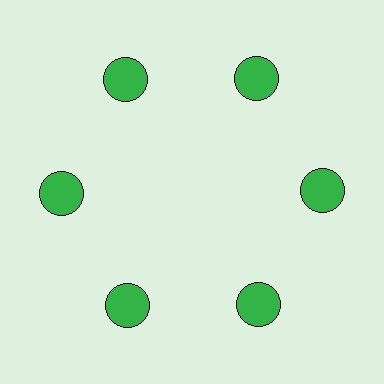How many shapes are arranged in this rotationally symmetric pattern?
There are 6 shapes, arranged in 6 groups of 1.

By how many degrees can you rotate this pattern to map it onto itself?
The pattern maps onto itself every 60 degrees of rotation.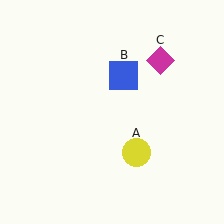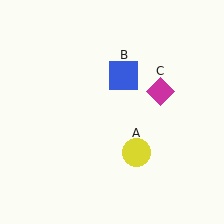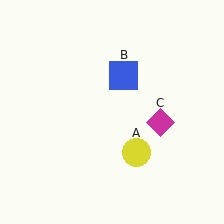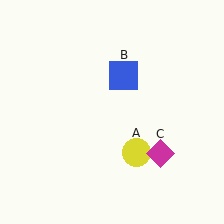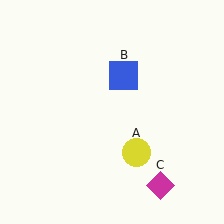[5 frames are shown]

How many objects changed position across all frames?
1 object changed position: magenta diamond (object C).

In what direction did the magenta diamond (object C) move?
The magenta diamond (object C) moved down.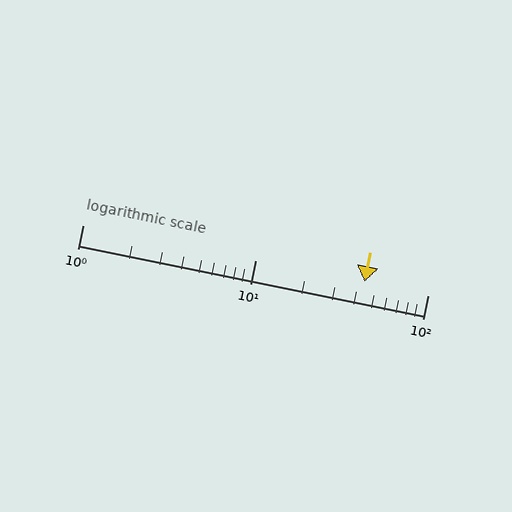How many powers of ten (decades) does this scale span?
The scale spans 2 decades, from 1 to 100.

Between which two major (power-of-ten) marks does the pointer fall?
The pointer is between 10 and 100.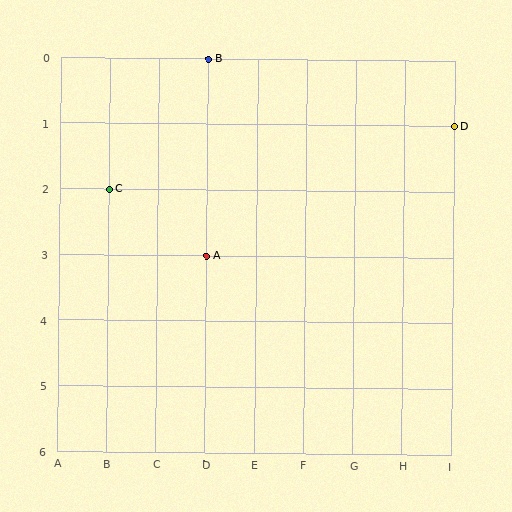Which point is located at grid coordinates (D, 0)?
Point B is at (D, 0).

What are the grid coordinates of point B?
Point B is at grid coordinates (D, 0).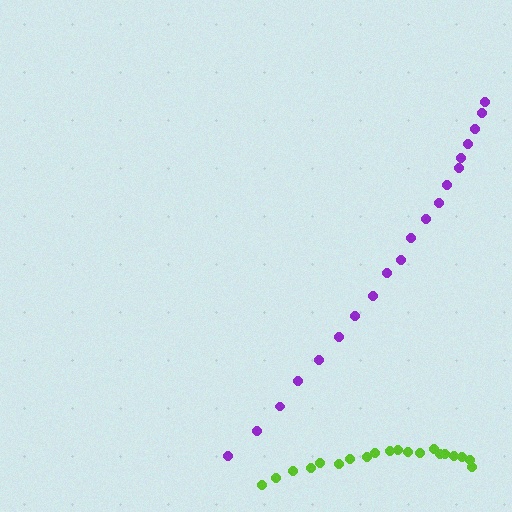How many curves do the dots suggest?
There are 2 distinct paths.